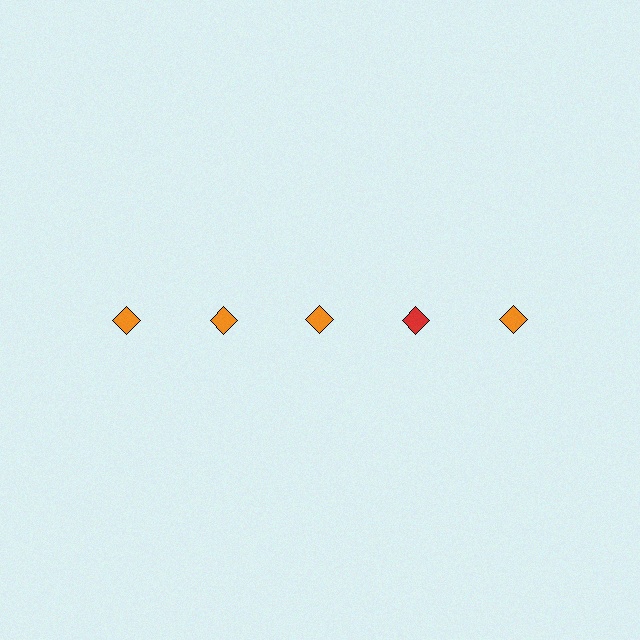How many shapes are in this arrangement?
There are 5 shapes arranged in a grid pattern.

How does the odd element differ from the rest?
It has a different color: red instead of orange.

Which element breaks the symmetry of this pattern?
The red diamond in the top row, second from right column breaks the symmetry. All other shapes are orange diamonds.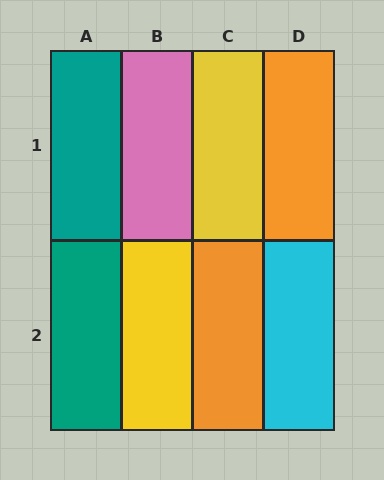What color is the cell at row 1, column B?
Pink.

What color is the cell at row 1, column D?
Orange.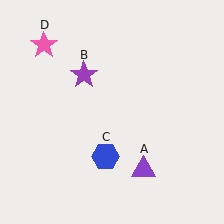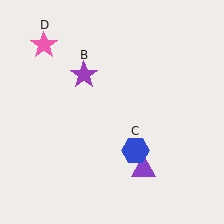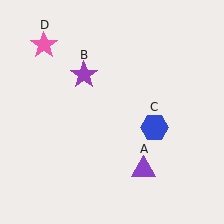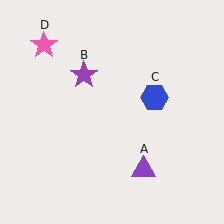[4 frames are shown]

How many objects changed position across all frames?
1 object changed position: blue hexagon (object C).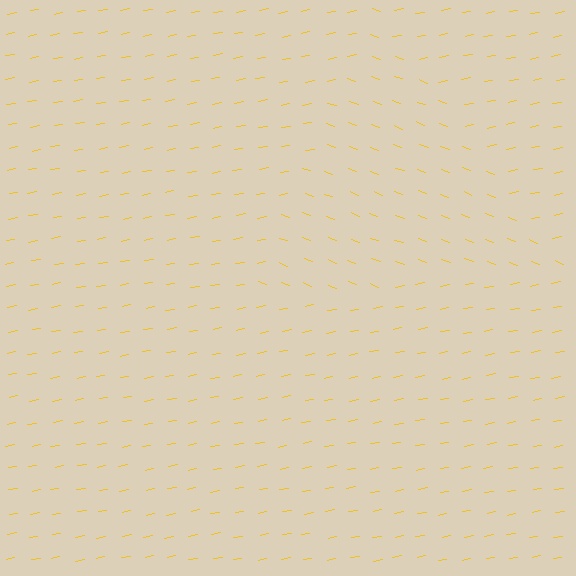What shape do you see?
I see a triangle.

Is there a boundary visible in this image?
Yes, there is a texture boundary formed by a change in line orientation.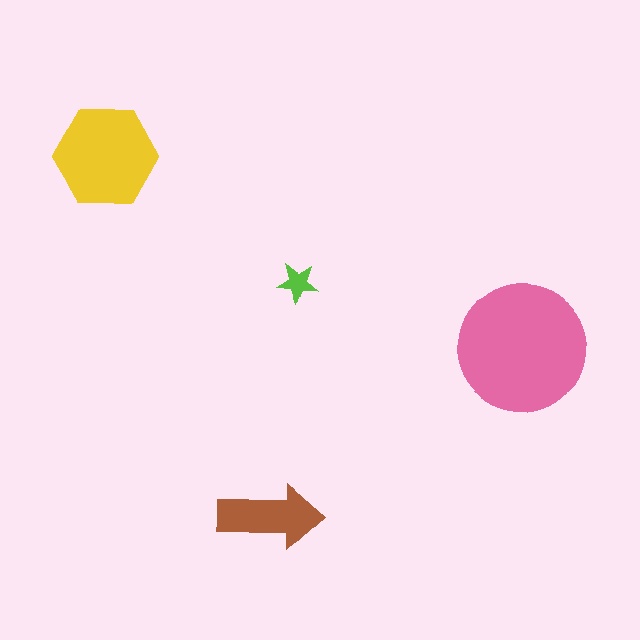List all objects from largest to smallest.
The pink circle, the yellow hexagon, the brown arrow, the lime star.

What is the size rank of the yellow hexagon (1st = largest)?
2nd.